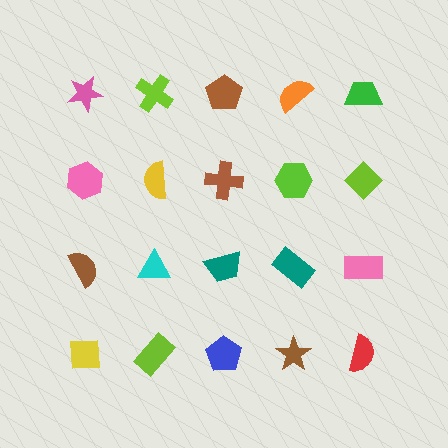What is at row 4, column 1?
A yellow square.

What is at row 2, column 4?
A lime hexagon.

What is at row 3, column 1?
A brown semicircle.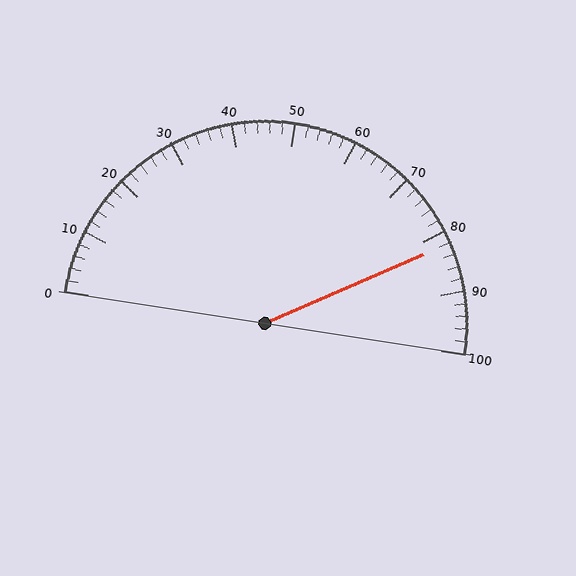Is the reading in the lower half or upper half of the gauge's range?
The reading is in the upper half of the range (0 to 100).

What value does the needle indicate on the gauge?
The needle indicates approximately 82.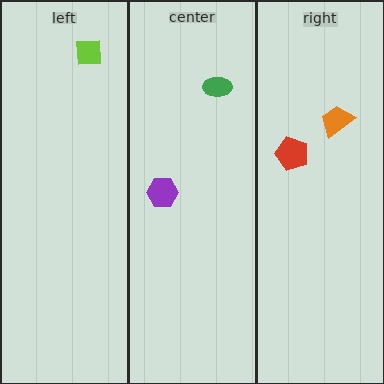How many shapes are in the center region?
2.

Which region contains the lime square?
The left region.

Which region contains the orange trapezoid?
The right region.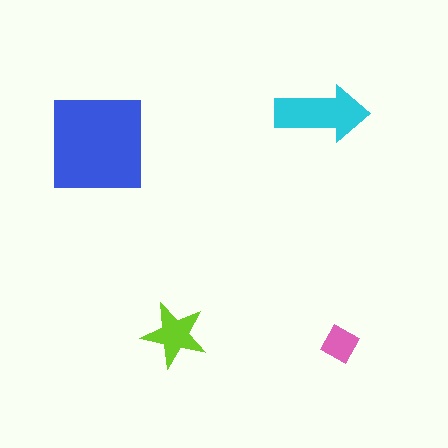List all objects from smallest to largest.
The pink diamond, the lime star, the cyan arrow, the blue square.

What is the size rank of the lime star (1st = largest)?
3rd.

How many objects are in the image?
There are 4 objects in the image.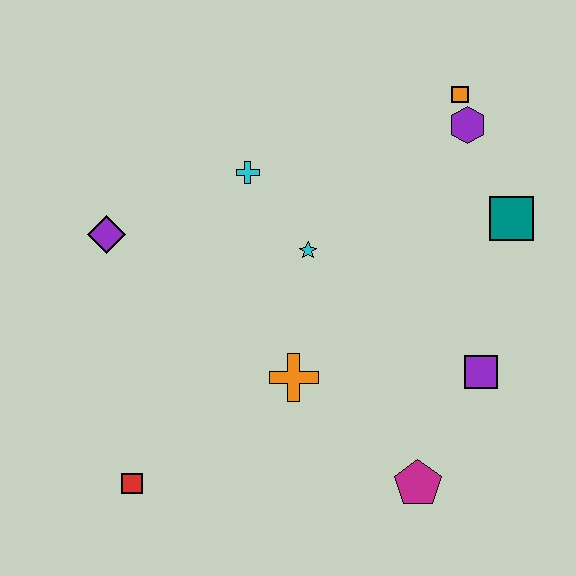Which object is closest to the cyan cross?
The cyan star is closest to the cyan cross.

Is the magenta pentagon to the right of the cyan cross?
Yes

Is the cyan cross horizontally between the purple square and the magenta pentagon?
No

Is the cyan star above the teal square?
No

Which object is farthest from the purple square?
The purple diamond is farthest from the purple square.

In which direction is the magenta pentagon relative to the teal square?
The magenta pentagon is below the teal square.